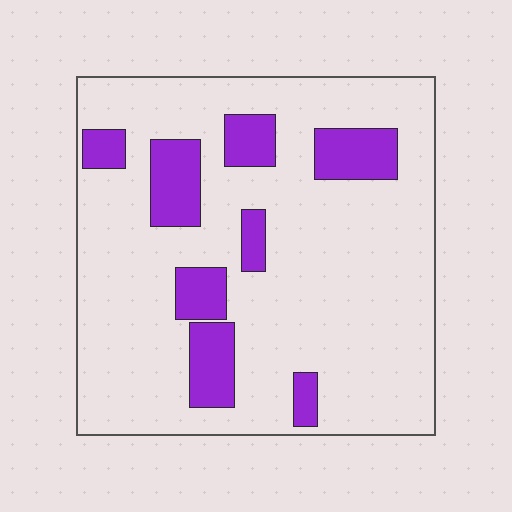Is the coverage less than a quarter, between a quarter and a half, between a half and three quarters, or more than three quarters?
Less than a quarter.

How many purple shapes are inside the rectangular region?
8.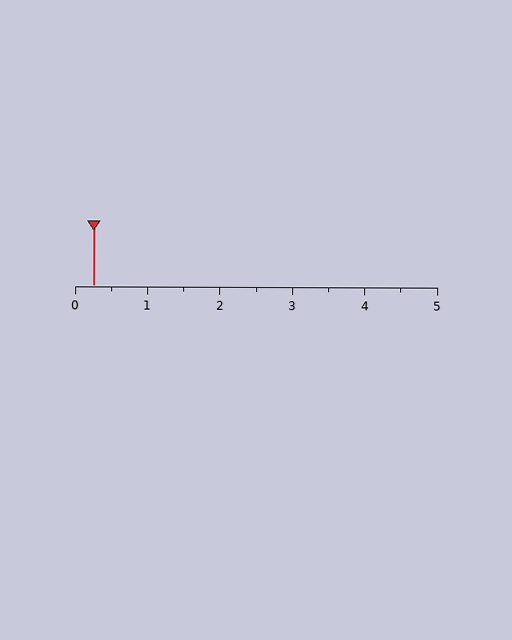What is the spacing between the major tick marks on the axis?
The major ticks are spaced 1 apart.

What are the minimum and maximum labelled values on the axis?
The axis runs from 0 to 5.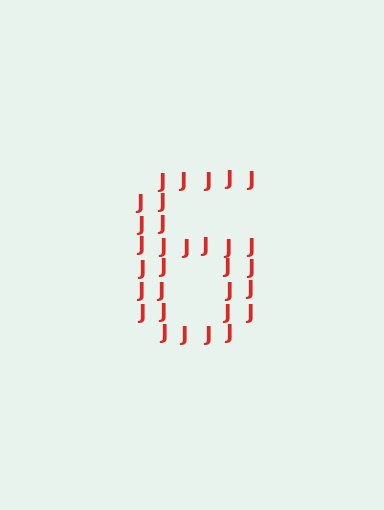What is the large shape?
The large shape is the digit 6.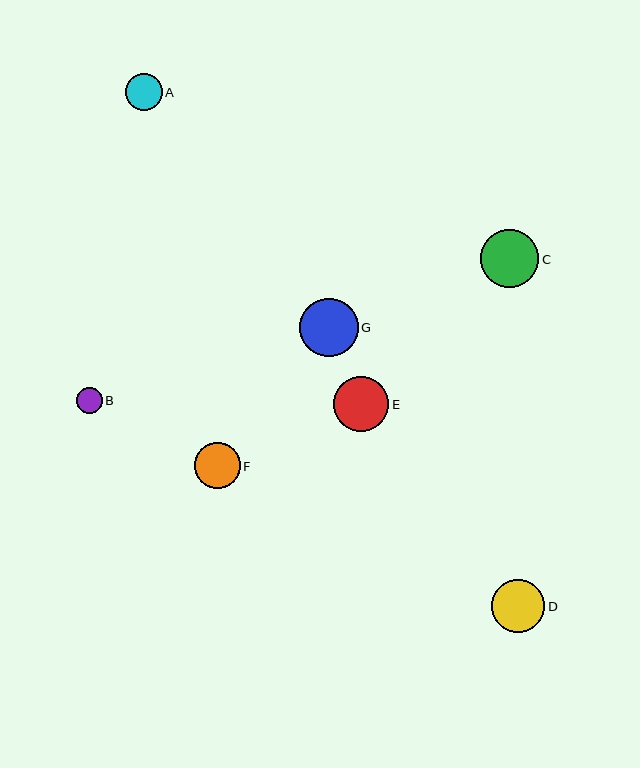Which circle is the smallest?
Circle B is the smallest with a size of approximately 26 pixels.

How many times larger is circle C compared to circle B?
Circle C is approximately 2.2 times the size of circle B.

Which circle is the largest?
Circle G is the largest with a size of approximately 59 pixels.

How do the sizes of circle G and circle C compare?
Circle G and circle C are approximately the same size.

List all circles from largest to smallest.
From largest to smallest: G, C, E, D, F, A, B.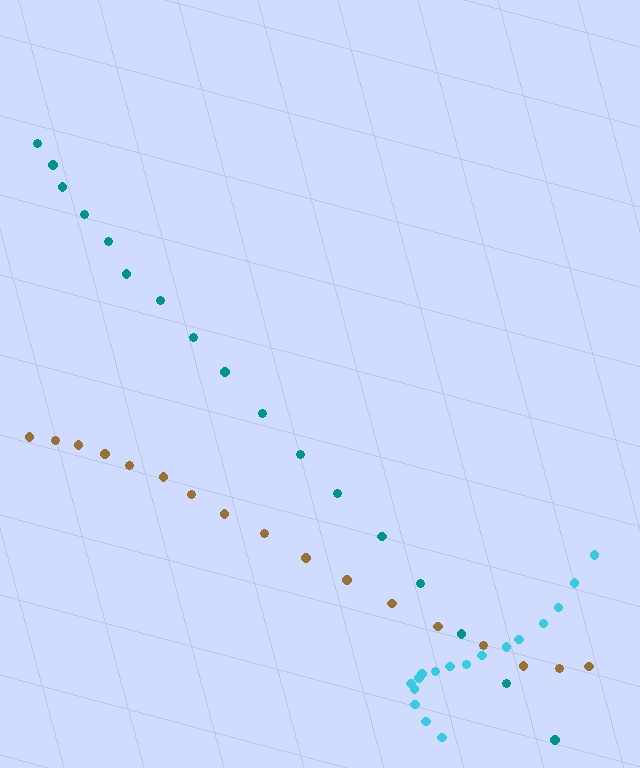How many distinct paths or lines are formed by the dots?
There are 3 distinct paths.